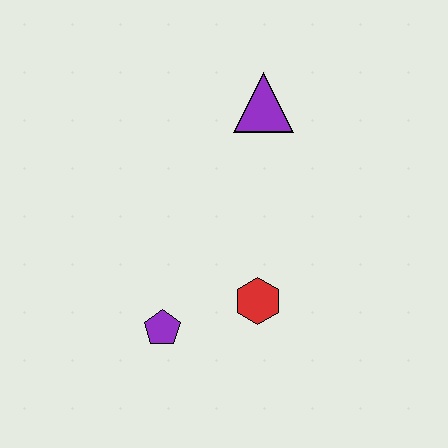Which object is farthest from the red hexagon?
The purple triangle is farthest from the red hexagon.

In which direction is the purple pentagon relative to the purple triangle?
The purple pentagon is below the purple triangle.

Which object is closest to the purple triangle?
The red hexagon is closest to the purple triangle.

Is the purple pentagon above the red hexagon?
No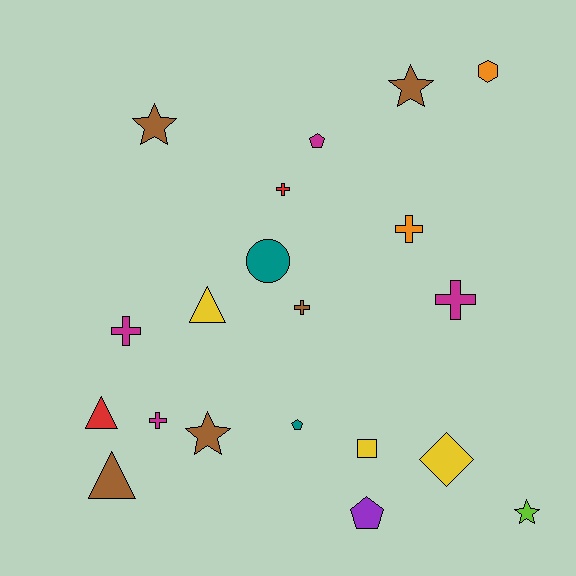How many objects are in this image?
There are 20 objects.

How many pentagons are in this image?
There are 3 pentagons.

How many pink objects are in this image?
There are no pink objects.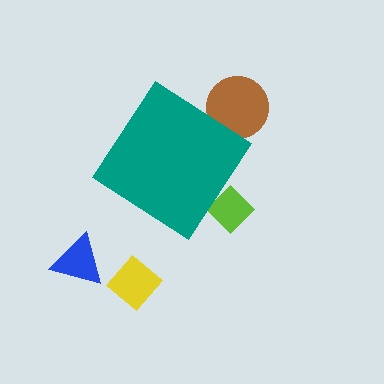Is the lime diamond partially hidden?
Yes, the lime diamond is partially hidden behind the teal diamond.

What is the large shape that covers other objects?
A teal diamond.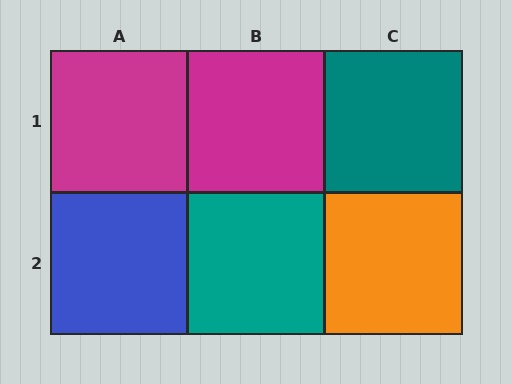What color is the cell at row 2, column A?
Blue.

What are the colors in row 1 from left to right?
Magenta, magenta, teal.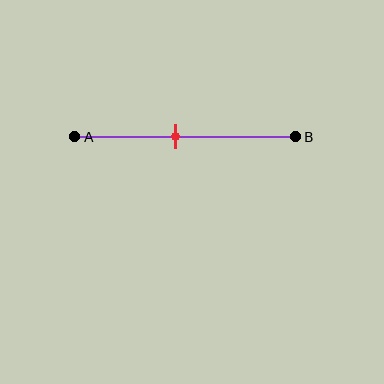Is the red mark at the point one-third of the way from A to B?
No, the mark is at about 45% from A, not at the 33% one-third point.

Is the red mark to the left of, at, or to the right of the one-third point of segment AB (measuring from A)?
The red mark is to the right of the one-third point of segment AB.